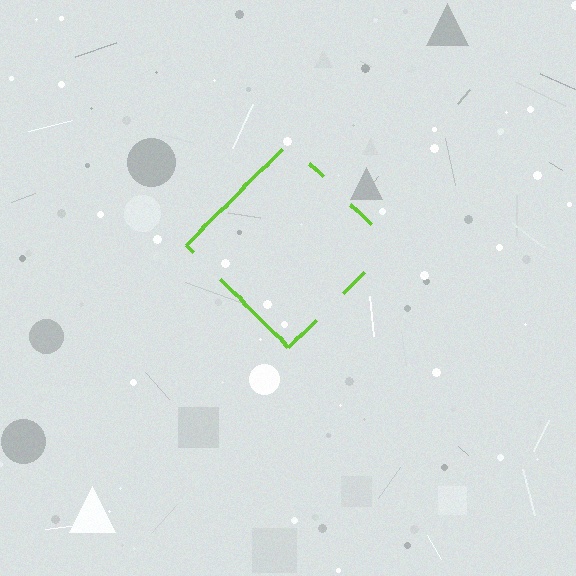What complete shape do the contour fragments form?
The contour fragments form a diamond.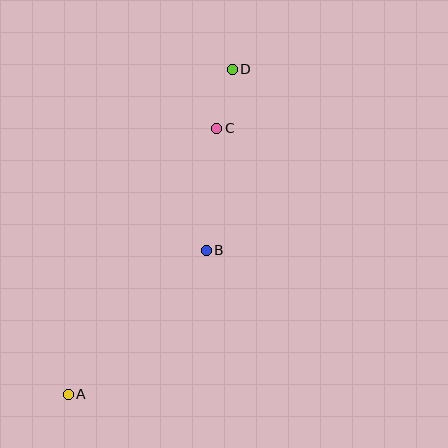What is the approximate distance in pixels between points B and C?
The distance between B and C is approximately 123 pixels.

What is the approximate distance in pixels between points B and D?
The distance between B and D is approximately 183 pixels.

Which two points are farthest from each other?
Points A and D are farthest from each other.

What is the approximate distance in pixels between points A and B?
The distance between A and B is approximately 199 pixels.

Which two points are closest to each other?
Points C and D are closest to each other.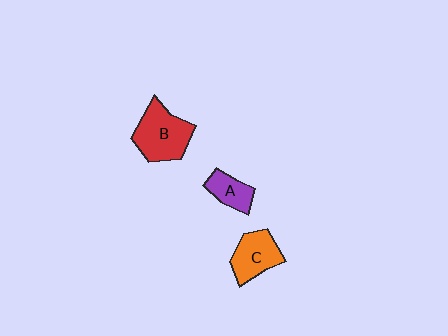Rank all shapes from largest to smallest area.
From largest to smallest: B (red), C (orange), A (purple).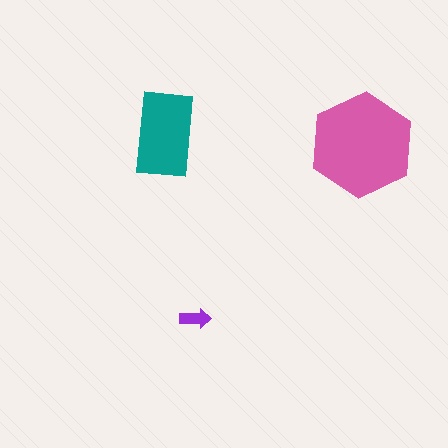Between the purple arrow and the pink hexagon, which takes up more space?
The pink hexagon.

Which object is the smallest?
The purple arrow.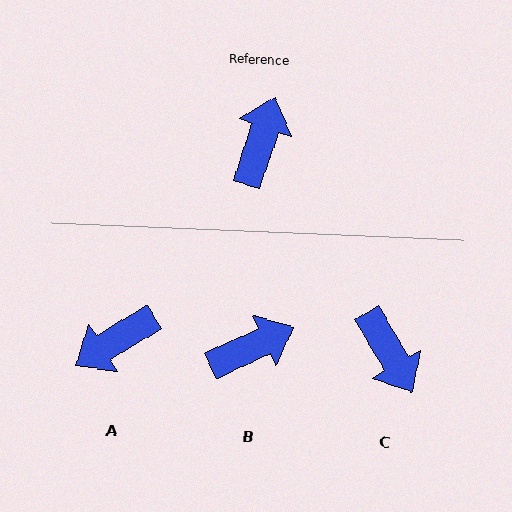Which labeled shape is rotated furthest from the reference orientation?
A, about 140 degrees away.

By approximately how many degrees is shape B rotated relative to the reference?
Approximately 46 degrees clockwise.